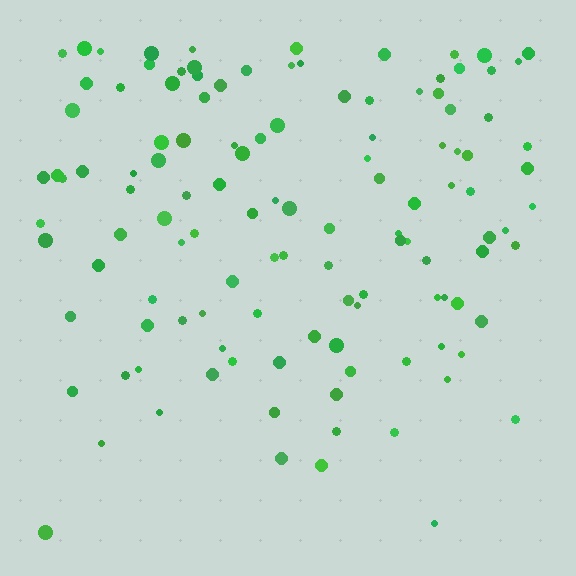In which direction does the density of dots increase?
From bottom to top, with the top side densest.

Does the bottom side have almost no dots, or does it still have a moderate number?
Still a moderate number, just noticeably fewer than the top.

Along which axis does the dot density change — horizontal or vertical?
Vertical.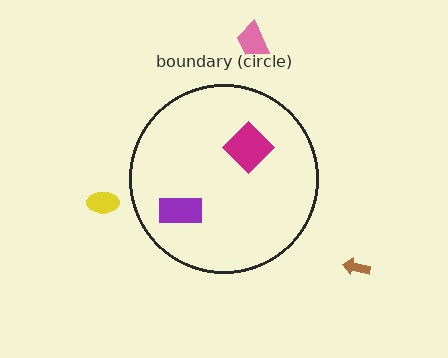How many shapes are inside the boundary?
2 inside, 3 outside.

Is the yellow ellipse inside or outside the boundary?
Outside.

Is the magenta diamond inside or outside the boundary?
Inside.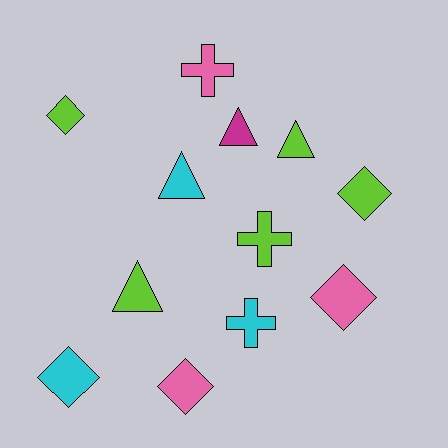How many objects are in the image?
There are 12 objects.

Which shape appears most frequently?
Diamond, with 5 objects.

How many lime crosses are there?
There is 1 lime cross.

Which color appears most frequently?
Lime, with 5 objects.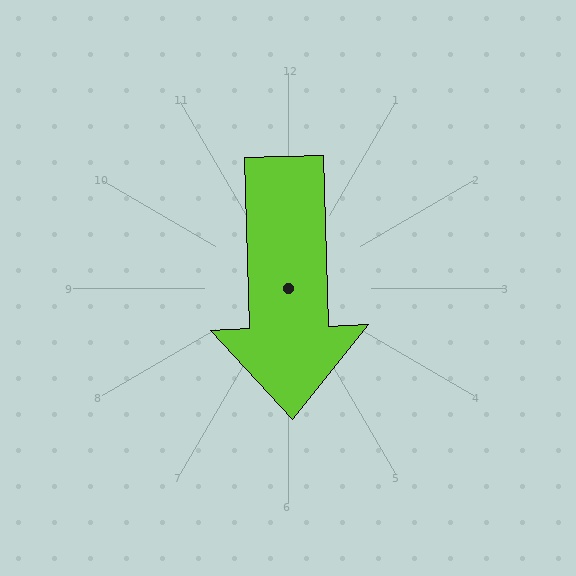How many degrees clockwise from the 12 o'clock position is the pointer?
Approximately 178 degrees.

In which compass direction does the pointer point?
South.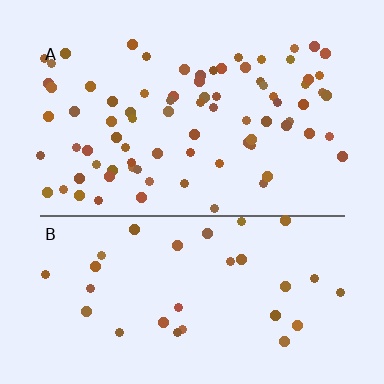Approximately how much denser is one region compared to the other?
Approximately 2.6× — region A over region B.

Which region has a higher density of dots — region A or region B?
A (the top).